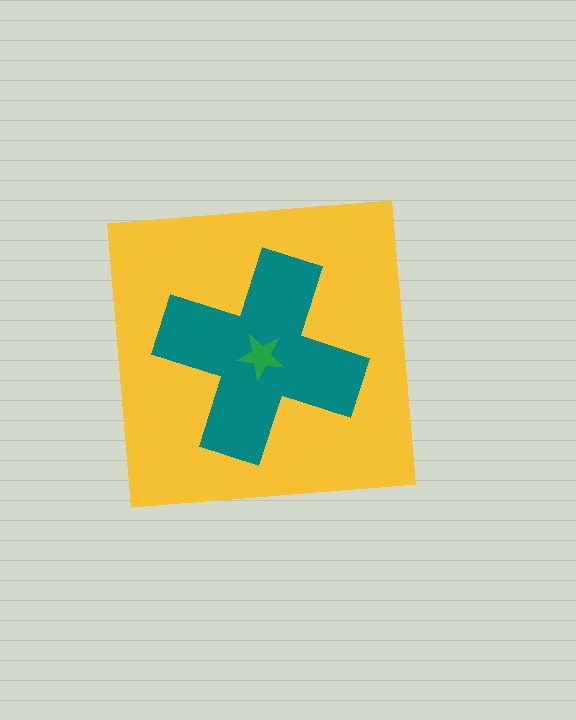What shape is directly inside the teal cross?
The green star.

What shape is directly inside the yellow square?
The teal cross.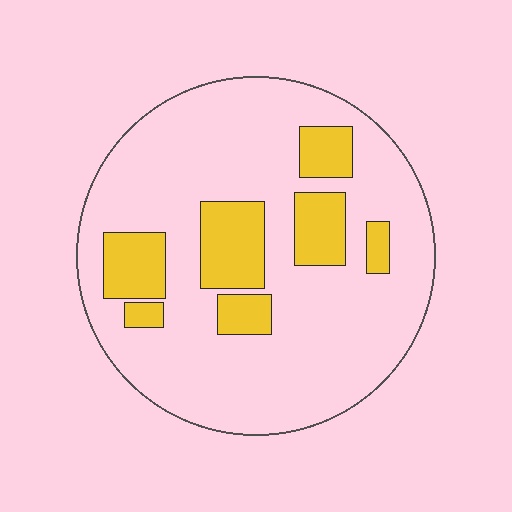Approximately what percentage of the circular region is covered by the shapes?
Approximately 20%.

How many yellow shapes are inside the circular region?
7.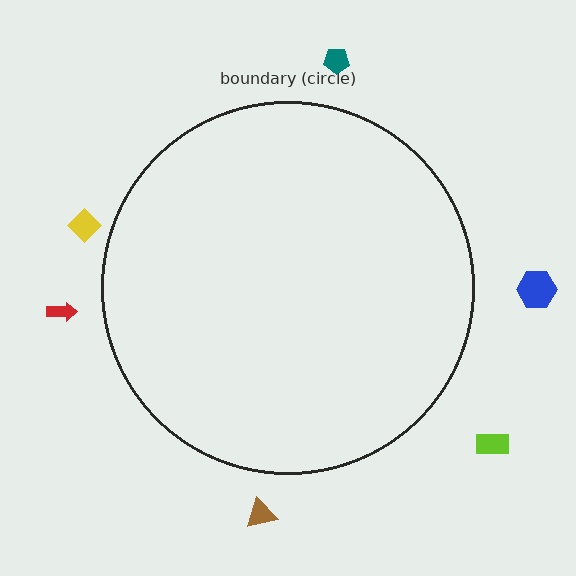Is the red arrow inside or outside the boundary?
Outside.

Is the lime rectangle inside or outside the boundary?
Outside.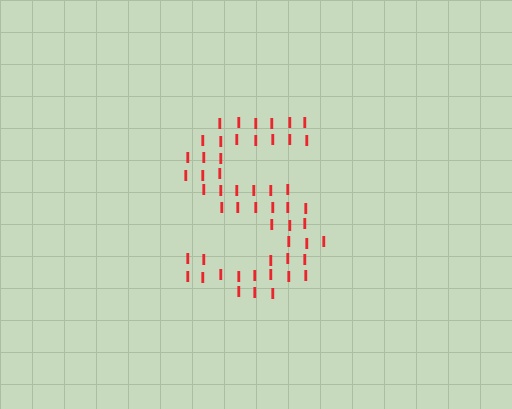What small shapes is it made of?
It is made of small letter I's.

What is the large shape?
The large shape is the letter S.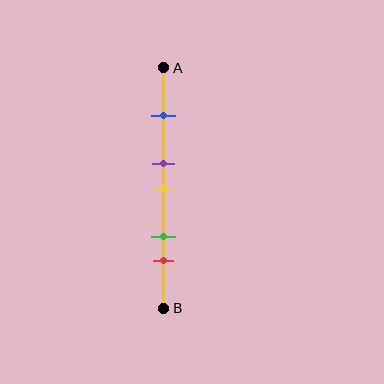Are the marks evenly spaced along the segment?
No, the marks are not evenly spaced.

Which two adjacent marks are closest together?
The purple and yellow marks are the closest adjacent pair.